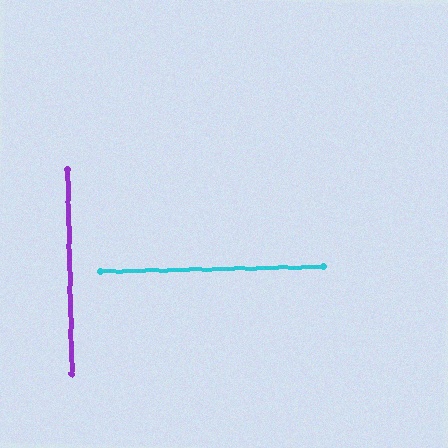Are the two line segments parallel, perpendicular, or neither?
Perpendicular — they meet at approximately 90°.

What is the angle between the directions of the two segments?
Approximately 90 degrees.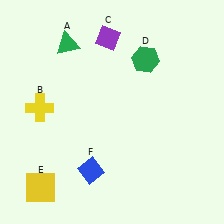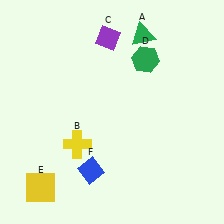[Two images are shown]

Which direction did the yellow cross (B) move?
The yellow cross (B) moved right.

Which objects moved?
The objects that moved are: the green triangle (A), the yellow cross (B).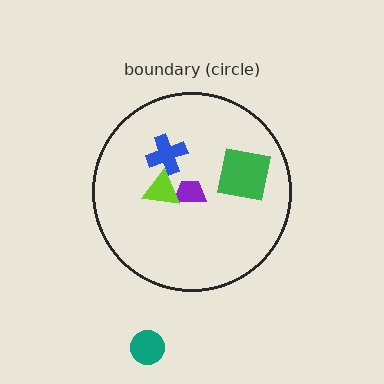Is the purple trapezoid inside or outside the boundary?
Inside.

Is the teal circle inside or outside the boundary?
Outside.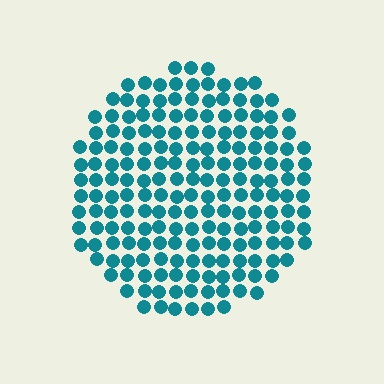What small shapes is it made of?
It is made of small circles.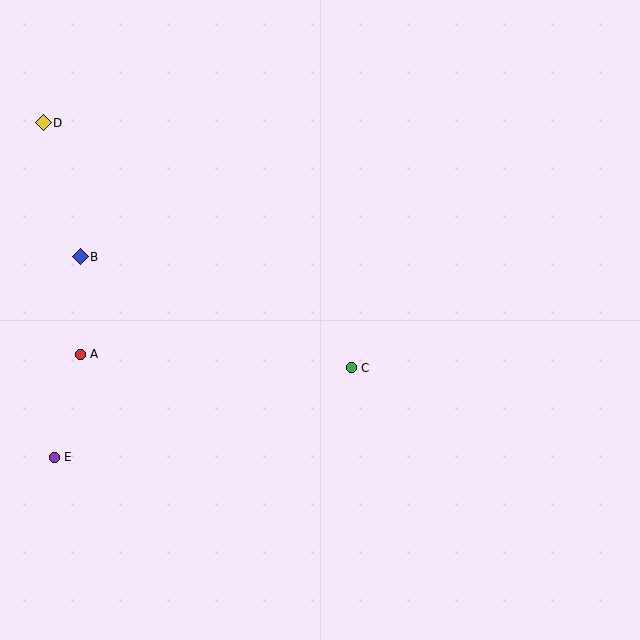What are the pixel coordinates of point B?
Point B is at (80, 257).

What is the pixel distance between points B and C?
The distance between B and C is 293 pixels.